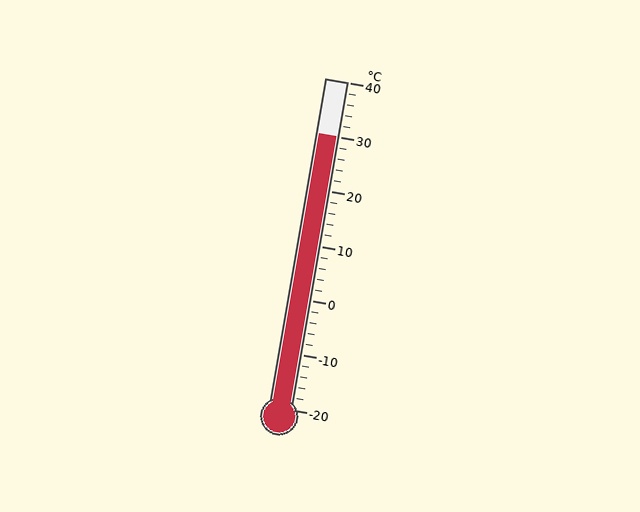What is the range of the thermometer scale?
The thermometer scale ranges from -20°C to 40°C.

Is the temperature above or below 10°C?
The temperature is above 10°C.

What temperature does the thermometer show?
The thermometer shows approximately 30°C.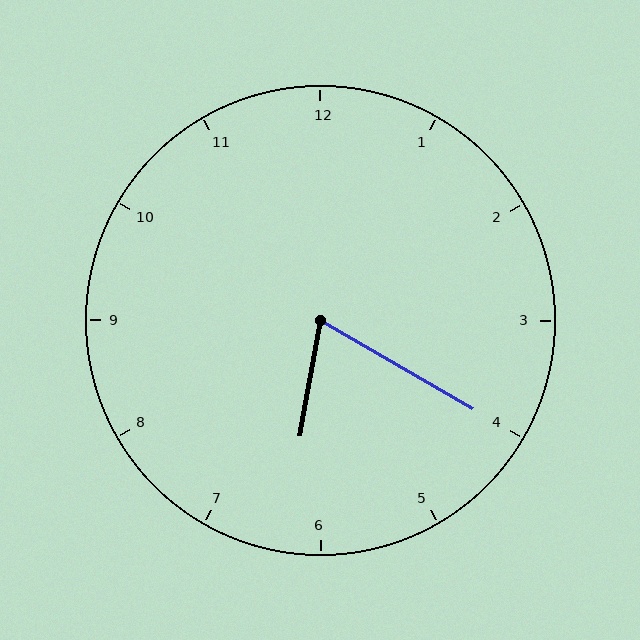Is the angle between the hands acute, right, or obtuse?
It is acute.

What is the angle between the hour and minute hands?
Approximately 70 degrees.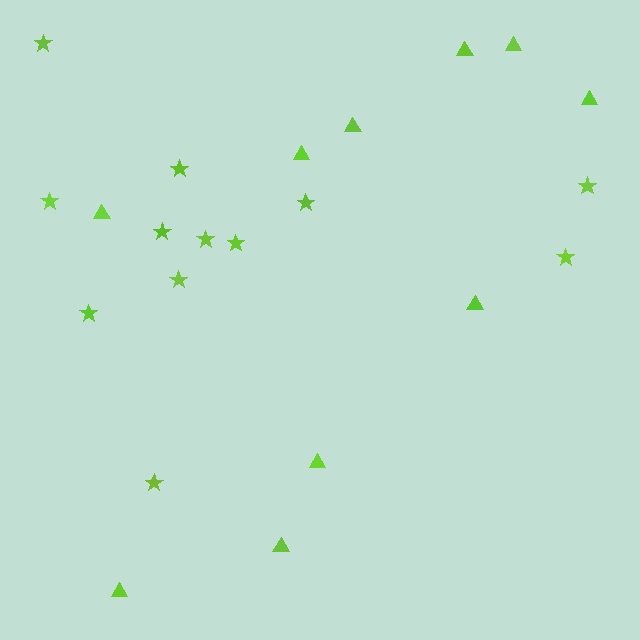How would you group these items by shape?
There are 2 groups: one group of stars (12) and one group of triangles (10).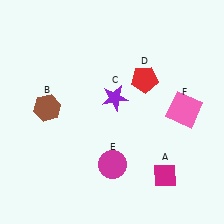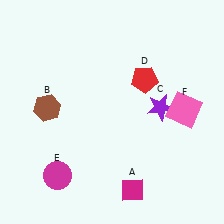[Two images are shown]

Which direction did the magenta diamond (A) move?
The magenta diamond (A) moved left.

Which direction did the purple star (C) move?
The purple star (C) moved right.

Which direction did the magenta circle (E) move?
The magenta circle (E) moved left.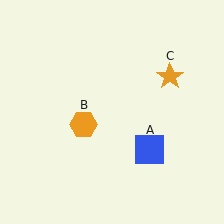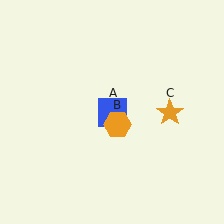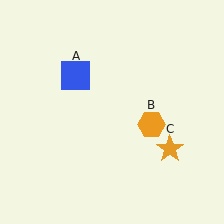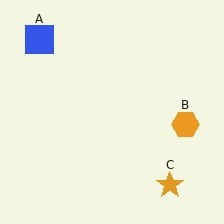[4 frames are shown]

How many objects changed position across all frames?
3 objects changed position: blue square (object A), orange hexagon (object B), orange star (object C).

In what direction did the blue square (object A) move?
The blue square (object A) moved up and to the left.